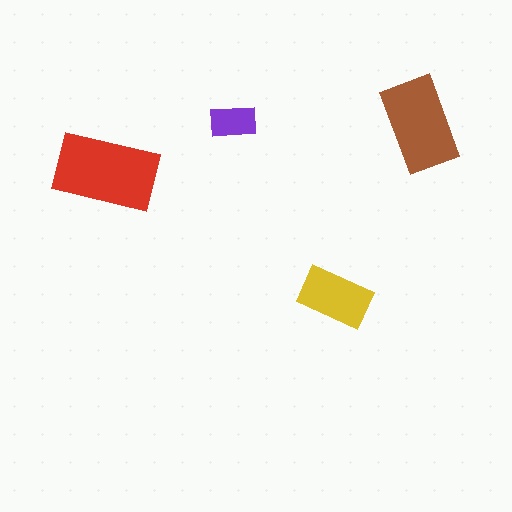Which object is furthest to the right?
The brown rectangle is rightmost.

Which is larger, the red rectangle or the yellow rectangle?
The red one.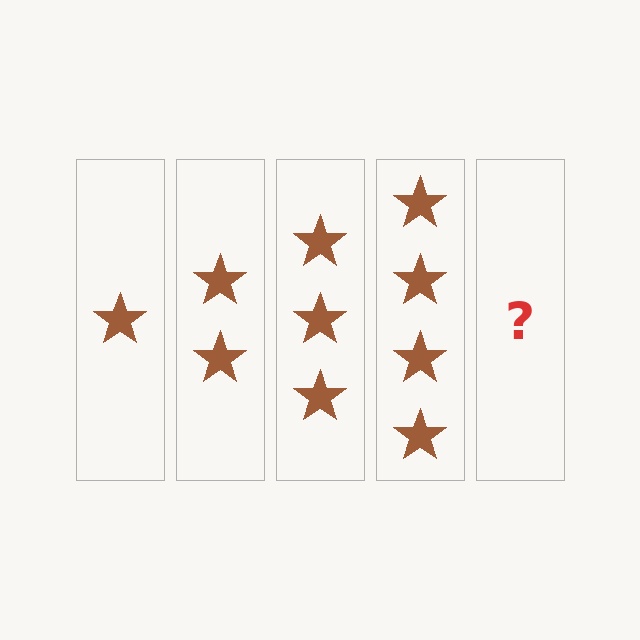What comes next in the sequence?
The next element should be 5 stars.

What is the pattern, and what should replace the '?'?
The pattern is that each step adds one more star. The '?' should be 5 stars.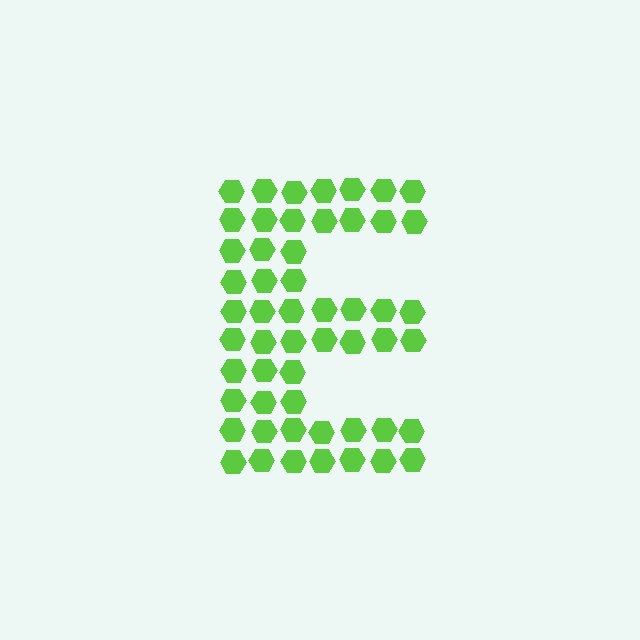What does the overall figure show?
The overall figure shows the letter E.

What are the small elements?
The small elements are hexagons.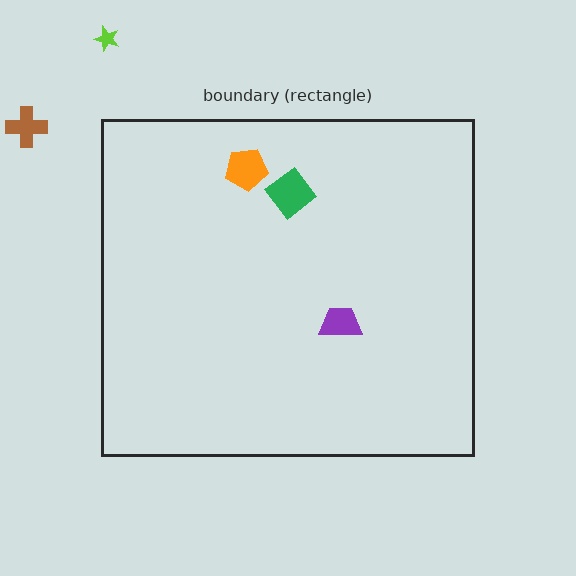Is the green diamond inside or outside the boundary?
Inside.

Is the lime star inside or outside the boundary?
Outside.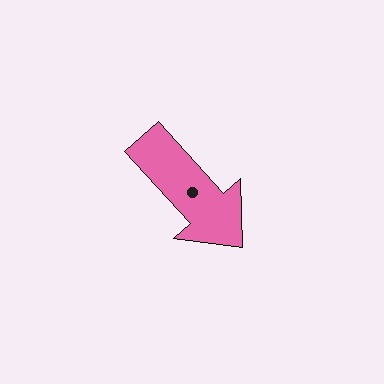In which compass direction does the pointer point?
Southeast.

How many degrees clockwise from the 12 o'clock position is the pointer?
Approximately 138 degrees.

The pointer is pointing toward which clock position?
Roughly 5 o'clock.